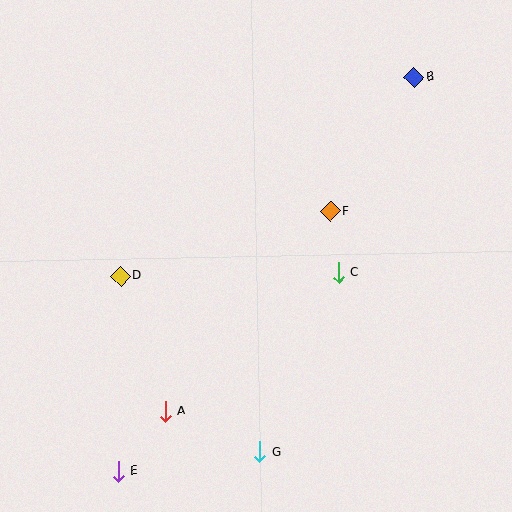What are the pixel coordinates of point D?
Point D is at (121, 276).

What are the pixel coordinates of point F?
Point F is at (330, 211).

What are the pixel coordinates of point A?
Point A is at (165, 411).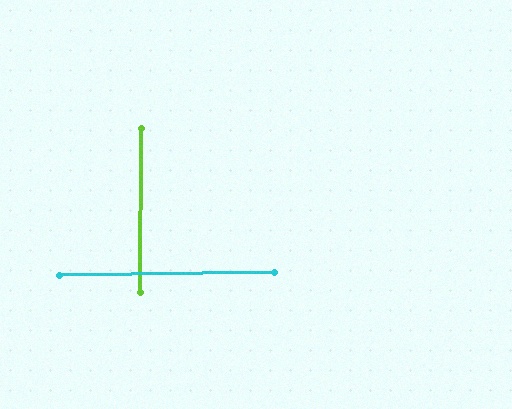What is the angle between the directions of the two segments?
Approximately 89 degrees.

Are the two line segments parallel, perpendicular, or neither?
Perpendicular — they meet at approximately 89°.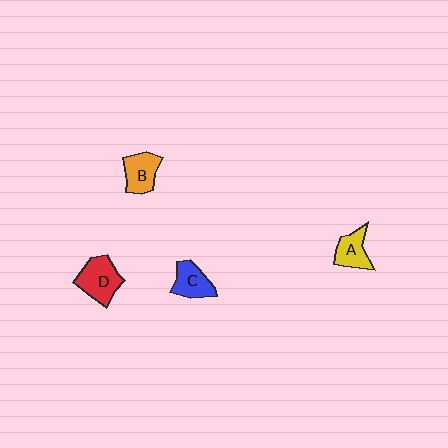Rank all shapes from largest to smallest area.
From largest to smallest: D (red), B (orange), C (blue), A (yellow).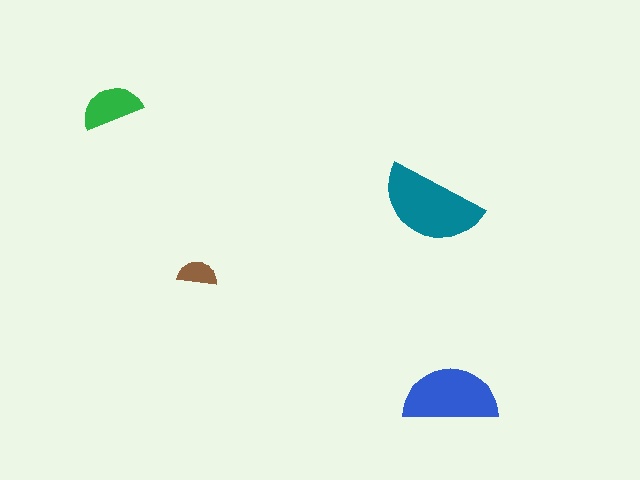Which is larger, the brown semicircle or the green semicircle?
The green one.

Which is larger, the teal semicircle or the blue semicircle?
The teal one.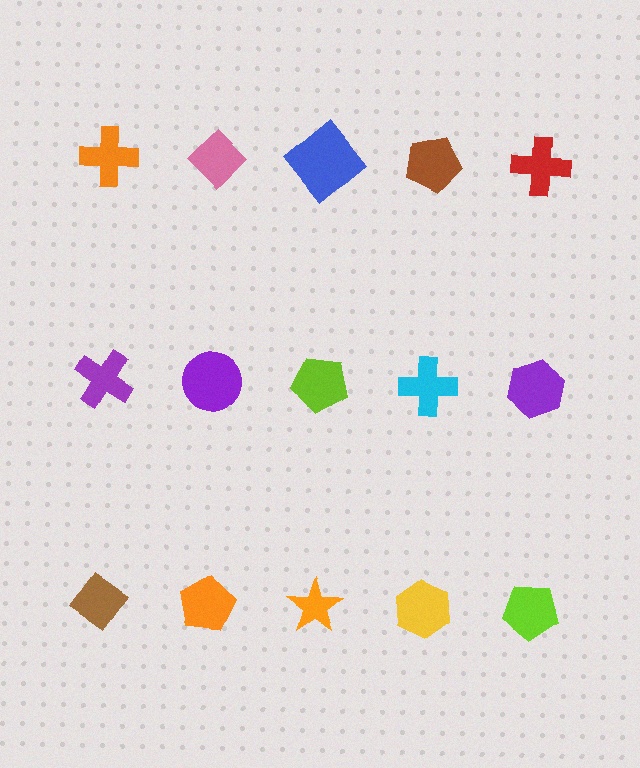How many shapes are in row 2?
5 shapes.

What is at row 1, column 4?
A brown pentagon.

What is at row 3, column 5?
A lime pentagon.